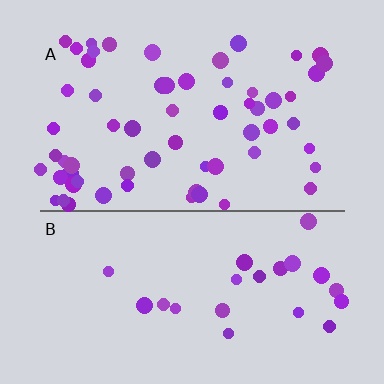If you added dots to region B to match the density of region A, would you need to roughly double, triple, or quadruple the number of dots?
Approximately triple.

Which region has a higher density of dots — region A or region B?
A (the top).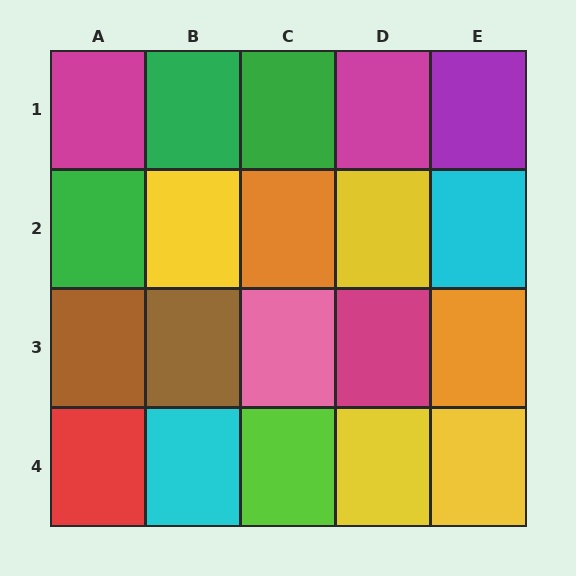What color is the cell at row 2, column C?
Orange.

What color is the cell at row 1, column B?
Green.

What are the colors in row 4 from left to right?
Red, cyan, lime, yellow, yellow.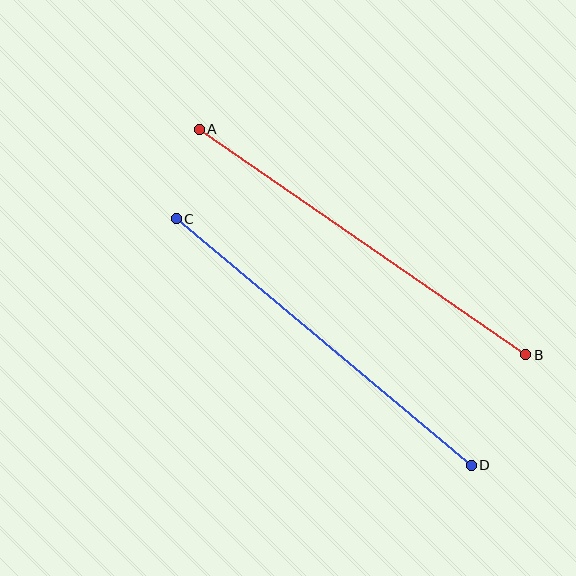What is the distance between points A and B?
The distance is approximately 397 pixels.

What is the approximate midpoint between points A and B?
The midpoint is at approximately (363, 242) pixels.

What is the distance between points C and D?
The distance is approximately 384 pixels.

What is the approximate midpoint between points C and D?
The midpoint is at approximately (324, 342) pixels.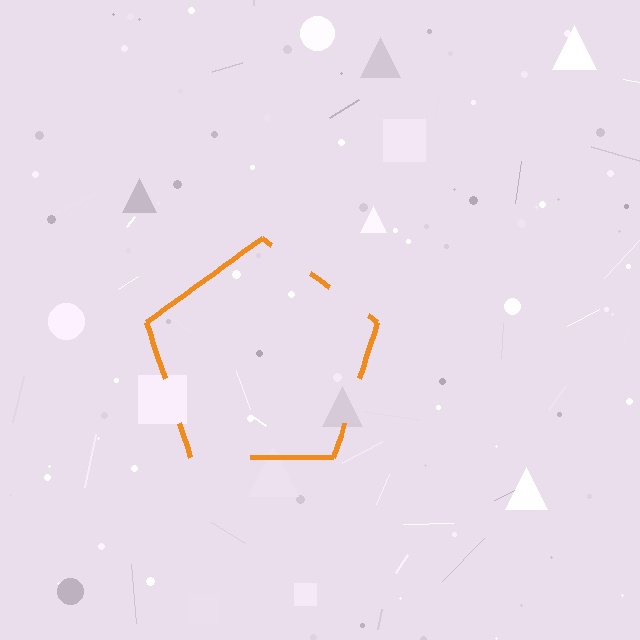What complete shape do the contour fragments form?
The contour fragments form a pentagon.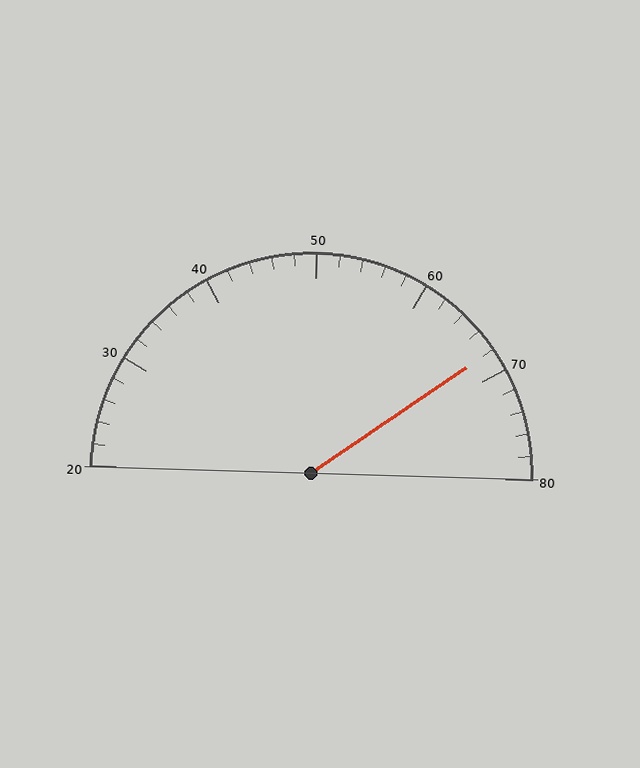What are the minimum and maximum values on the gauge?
The gauge ranges from 20 to 80.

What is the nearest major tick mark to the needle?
The nearest major tick mark is 70.